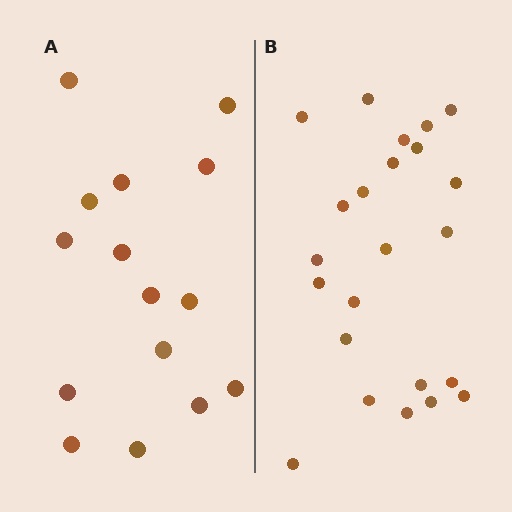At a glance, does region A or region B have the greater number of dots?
Region B (the right region) has more dots.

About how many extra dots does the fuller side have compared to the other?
Region B has roughly 8 or so more dots than region A.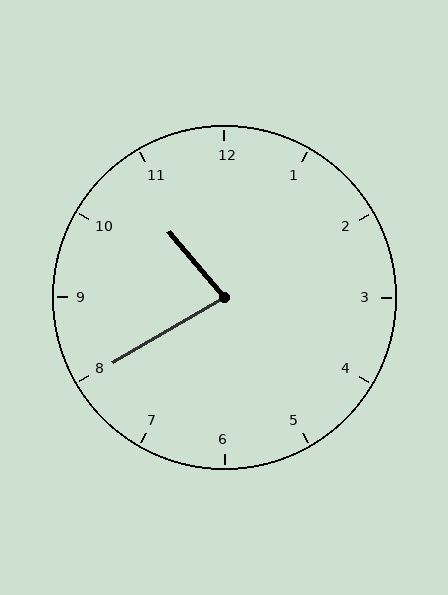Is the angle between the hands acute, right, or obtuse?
It is acute.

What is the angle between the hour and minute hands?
Approximately 80 degrees.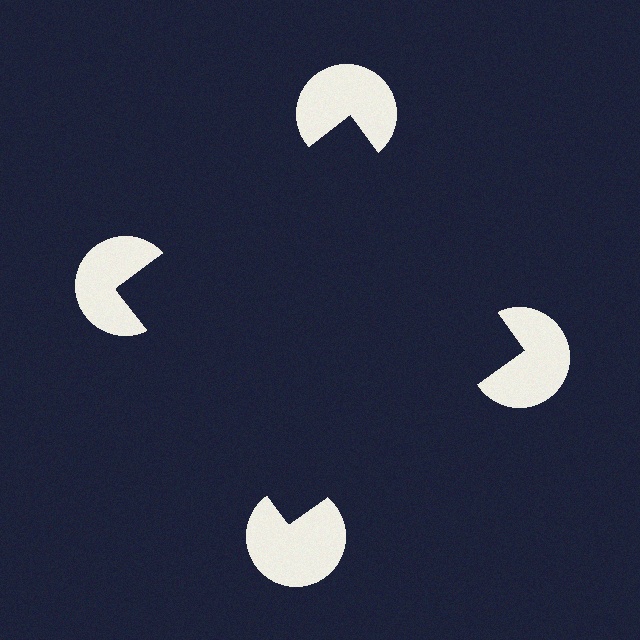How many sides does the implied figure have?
4 sides.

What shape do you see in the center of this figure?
An illusory square — its edges are inferred from the aligned wedge cuts in the pac-man discs, not physically drawn.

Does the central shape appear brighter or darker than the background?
It typically appears slightly darker than the background, even though no actual brightness change is drawn.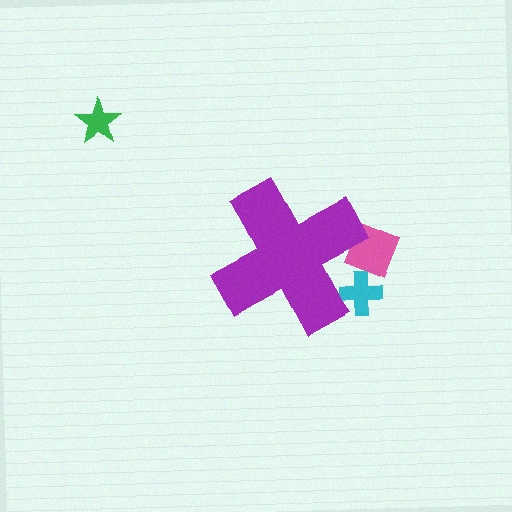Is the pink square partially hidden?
Yes, the pink square is partially hidden behind the purple cross.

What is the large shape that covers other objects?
A purple cross.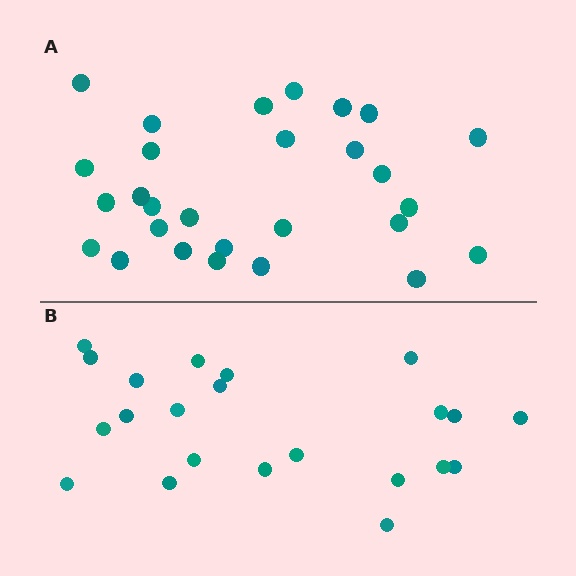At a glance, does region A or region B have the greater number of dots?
Region A (the top region) has more dots.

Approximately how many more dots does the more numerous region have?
Region A has about 6 more dots than region B.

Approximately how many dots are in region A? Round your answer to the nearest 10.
About 30 dots. (The exact count is 28, which rounds to 30.)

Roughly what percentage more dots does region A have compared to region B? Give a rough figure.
About 25% more.